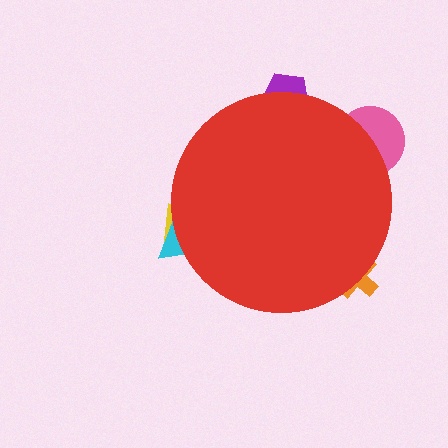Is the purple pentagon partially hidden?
Yes, the purple pentagon is partially hidden behind the red circle.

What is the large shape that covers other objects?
A red circle.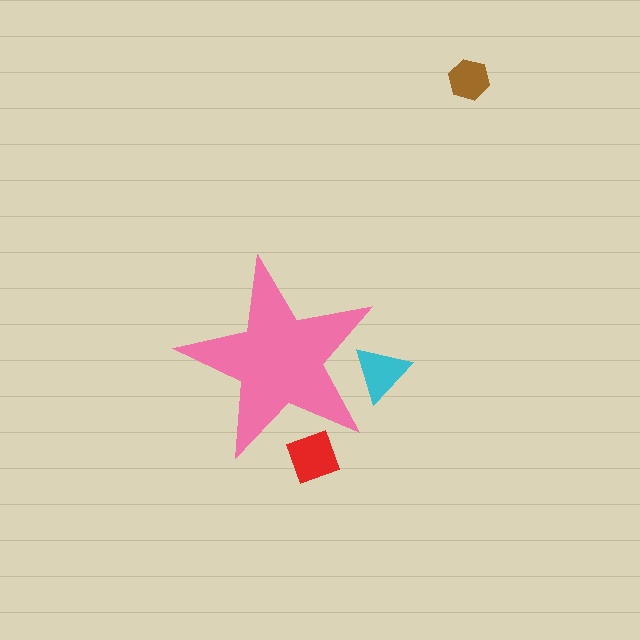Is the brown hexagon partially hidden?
No, the brown hexagon is fully visible.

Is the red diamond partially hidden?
Yes, the red diamond is partially hidden behind the pink star.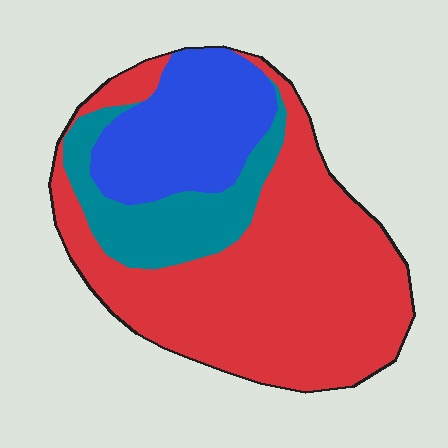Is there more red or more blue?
Red.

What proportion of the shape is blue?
Blue takes up about one quarter (1/4) of the shape.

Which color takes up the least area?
Teal, at roughly 15%.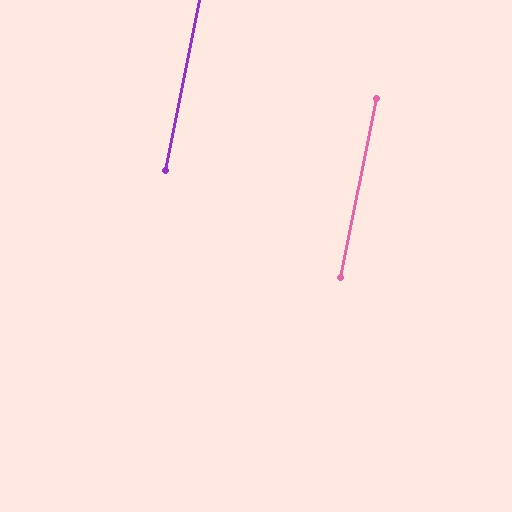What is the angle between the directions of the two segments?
Approximately 0 degrees.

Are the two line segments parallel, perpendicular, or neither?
Parallel — their directions differ by only 0.0°.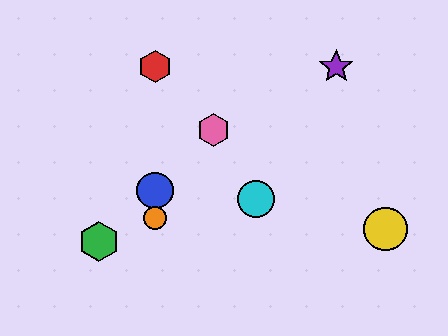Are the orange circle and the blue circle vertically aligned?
Yes, both are at x≈155.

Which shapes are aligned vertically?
The red hexagon, the blue circle, the orange circle are aligned vertically.